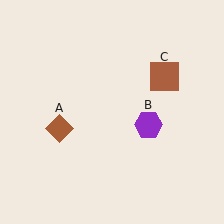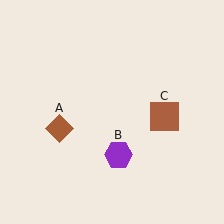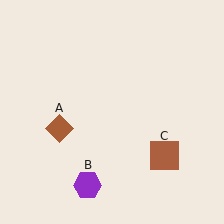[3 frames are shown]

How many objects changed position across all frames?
2 objects changed position: purple hexagon (object B), brown square (object C).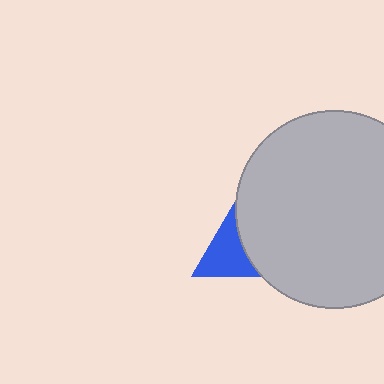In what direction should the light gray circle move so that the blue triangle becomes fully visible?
The light gray circle should move right. That is the shortest direction to clear the overlap and leave the blue triangle fully visible.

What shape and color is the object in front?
The object in front is a light gray circle.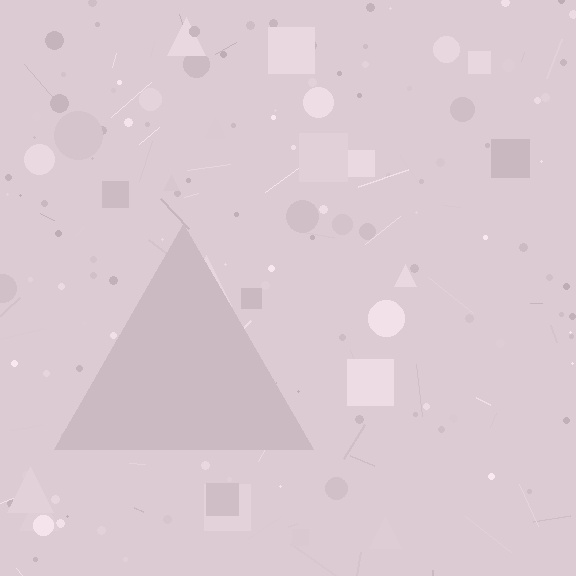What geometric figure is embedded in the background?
A triangle is embedded in the background.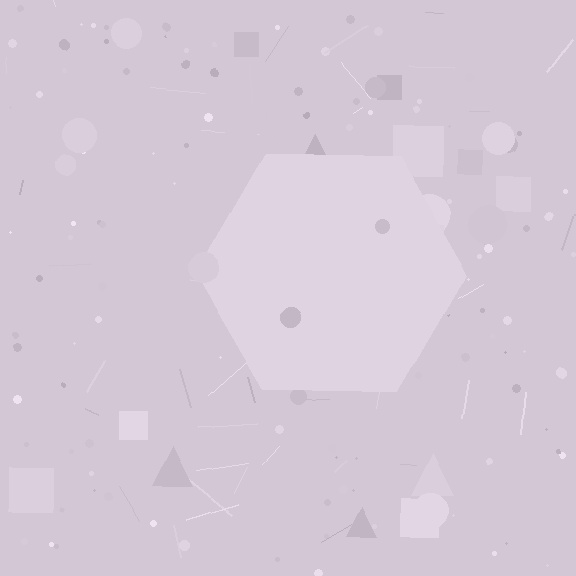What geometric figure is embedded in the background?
A hexagon is embedded in the background.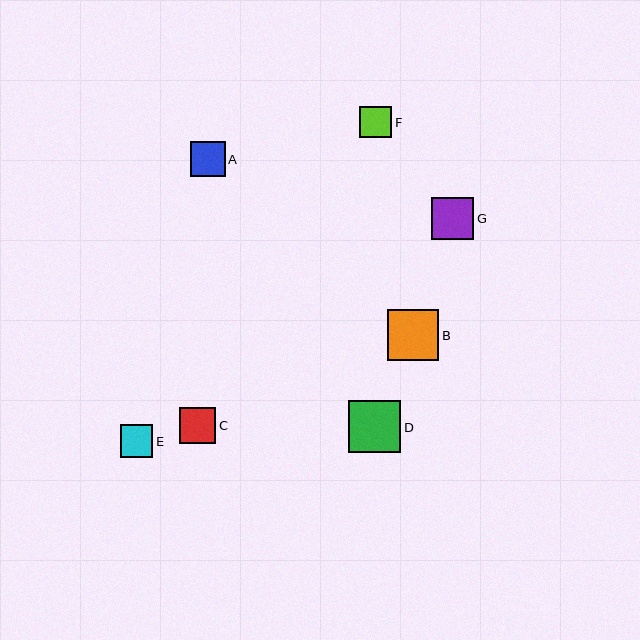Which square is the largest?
Square D is the largest with a size of approximately 52 pixels.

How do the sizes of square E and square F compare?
Square E and square F are approximately the same size.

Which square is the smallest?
Square F is the smallest with a size of approximately 32 pixels.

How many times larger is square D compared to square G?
Square D is approximately 1.2 times the size of square G.